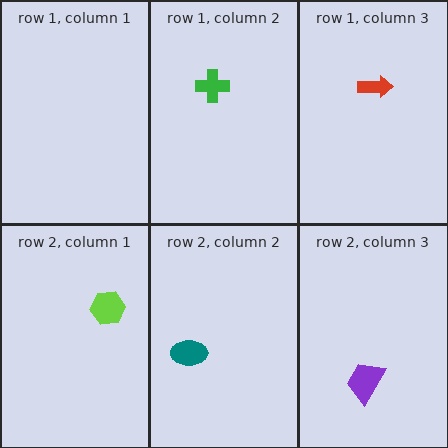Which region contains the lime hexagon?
The row 2, column 1 region.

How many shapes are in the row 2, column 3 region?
1.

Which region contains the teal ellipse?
The row 2, column 2 region.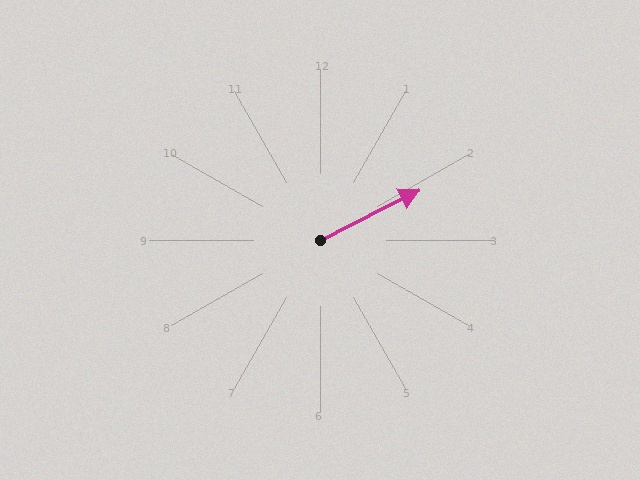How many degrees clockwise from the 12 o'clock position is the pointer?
Approximately 63 degrees.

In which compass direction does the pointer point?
Northeast.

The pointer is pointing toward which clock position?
Roughly 2 o'clock.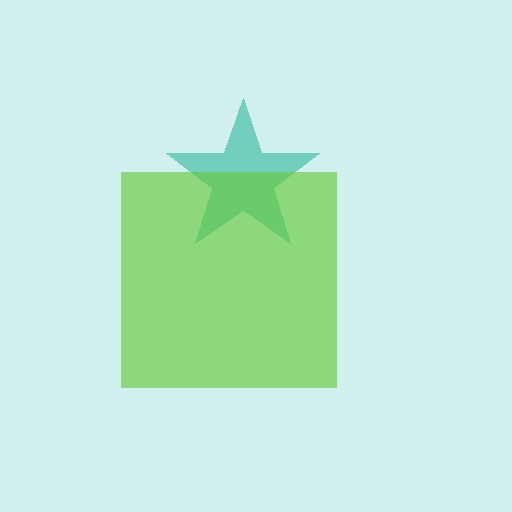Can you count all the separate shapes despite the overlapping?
Yes, there are 2 separate shapes.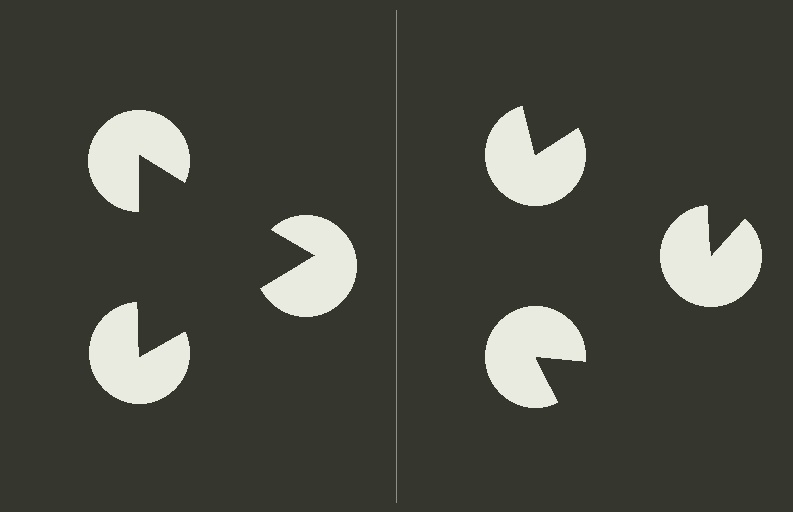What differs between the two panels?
The pac-man discs are positioned identically on both sides; only the wedge orientations differ. On the left they align to a triangle; on the right they are misaligned.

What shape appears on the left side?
An illusory triangle.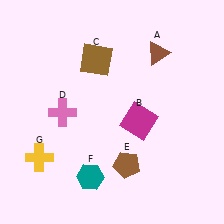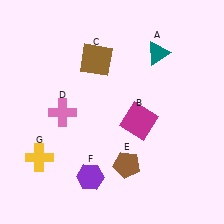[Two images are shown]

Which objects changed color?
A changed from brown to teal. F changed from teal to purple.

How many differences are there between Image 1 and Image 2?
There are 2 differences between the two images.